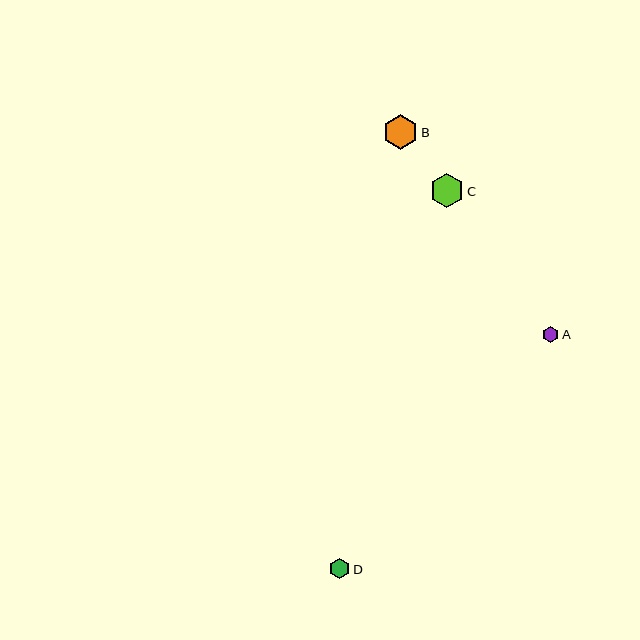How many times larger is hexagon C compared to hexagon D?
Hexagon C is approximately 1.7 times the size of hexagon D.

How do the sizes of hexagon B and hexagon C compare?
Hexagon B and hexagon C are approximately the same size.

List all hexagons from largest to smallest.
From largest to smallest: B, C, D, A.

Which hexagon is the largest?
Hexagon B is the largest with a size of approximately 35 pixels.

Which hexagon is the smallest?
Hexagon A is the smallest with a size of approximately 16 pixels.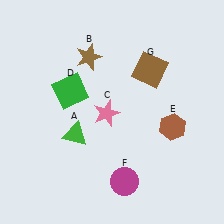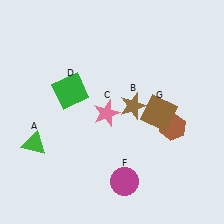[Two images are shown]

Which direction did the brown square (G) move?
The brown square (G) moved down.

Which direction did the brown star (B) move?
The brown star (B) moved down.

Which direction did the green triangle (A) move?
The green triangle (A) moved left.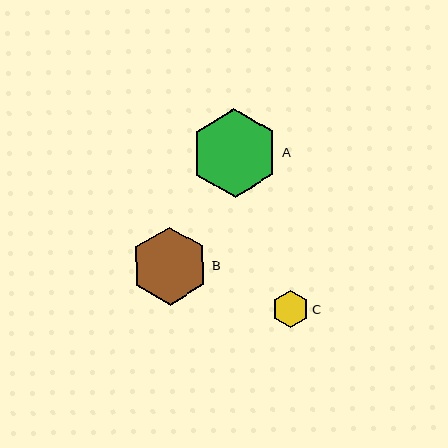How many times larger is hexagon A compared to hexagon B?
Hexagon A is approximately 1.1 times the size of hexagon B.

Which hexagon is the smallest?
Hexagon C is the smallest with a size of approximately 37 pixels.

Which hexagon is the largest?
Hexagon A is the largest with a size of approximately 88 pixels.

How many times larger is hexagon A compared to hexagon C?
Hexagon A is approximately 2.4 times the size of hexagon C.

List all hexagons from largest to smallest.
From largest to smallest: A, B, C.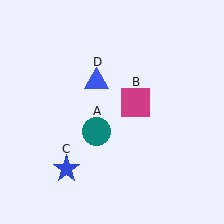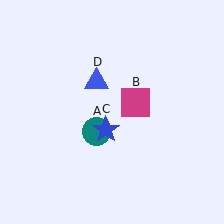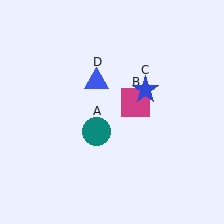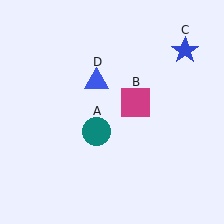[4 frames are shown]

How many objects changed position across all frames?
1 object changed position: blue star (object C).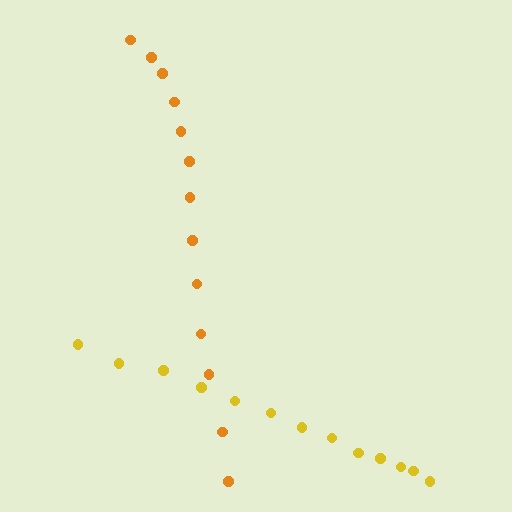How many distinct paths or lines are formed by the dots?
There are 2 distinct paths.